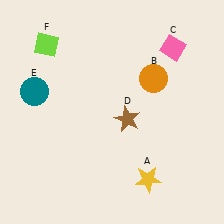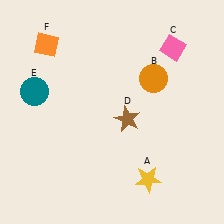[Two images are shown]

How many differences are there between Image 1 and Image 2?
There is 1 difference between the two images.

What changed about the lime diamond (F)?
In Image 1, F is lime. In Image 2, it changed to orange.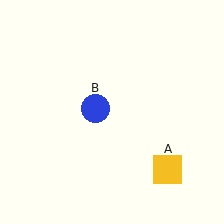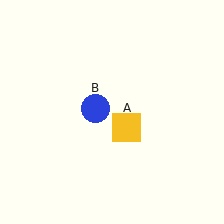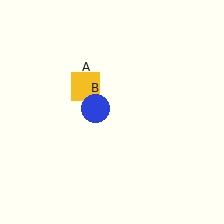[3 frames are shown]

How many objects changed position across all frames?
1 object changed position: yellow square (object A).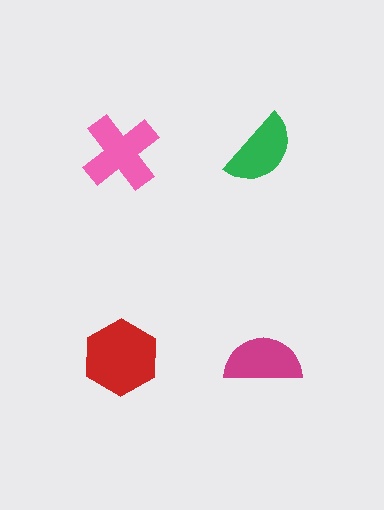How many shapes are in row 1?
2 shapes.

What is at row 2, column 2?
A magenta semicircle.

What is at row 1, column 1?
A pink cross.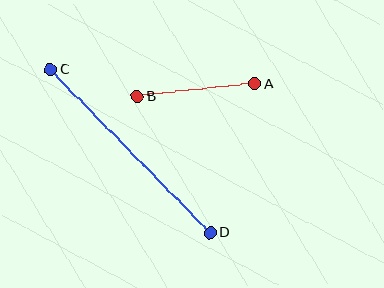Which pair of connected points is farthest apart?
Points C and D are farthest apart.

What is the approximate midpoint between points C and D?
The midpoint is at approximately (130, 151) pixels.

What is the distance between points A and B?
The distance is approximately 118 pixels.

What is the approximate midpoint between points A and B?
The midpoint is at approximately (196, 90) pixels.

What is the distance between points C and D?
The distance is approximately 228 pixels.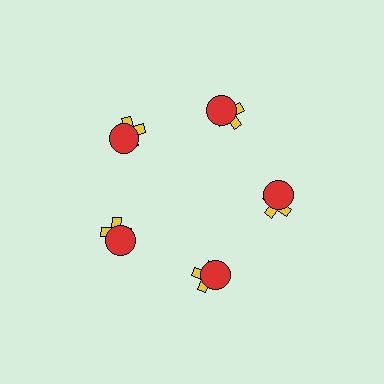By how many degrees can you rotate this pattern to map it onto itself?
The pattern maps onto itself every 72 degrees of rotation.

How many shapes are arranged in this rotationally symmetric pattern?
There are 10 shapes, arranged in 5 groups of 2.